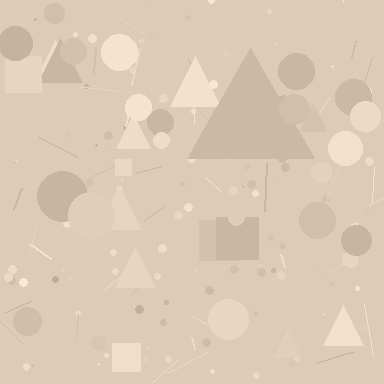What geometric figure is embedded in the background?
A triangle is embedded in the background.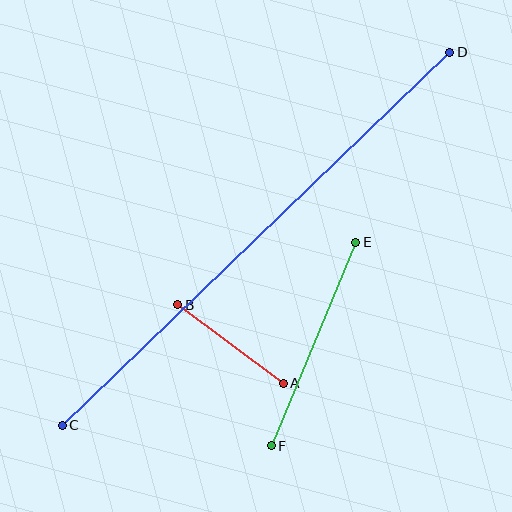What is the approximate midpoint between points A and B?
The midpoint is at approximately (231, 344) pixels.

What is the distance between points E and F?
The distance is approximately 220 pixels.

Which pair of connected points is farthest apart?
Points C and D are farthest apart.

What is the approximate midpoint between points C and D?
The midpoint is at approximately (256, 239) pixels.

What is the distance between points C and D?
The distance is approximately 538 pixels.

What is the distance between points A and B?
The distance is approximately 131 pixels.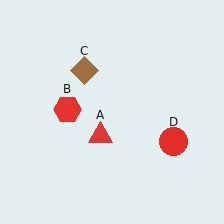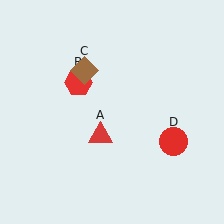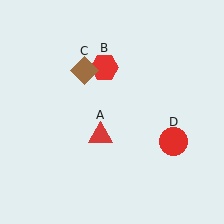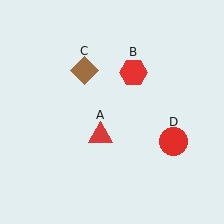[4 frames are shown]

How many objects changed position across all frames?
1 object changed position: red hexagon (object B).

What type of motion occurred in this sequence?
The red hexagon (object B) rotated clockwise around the center of the scene.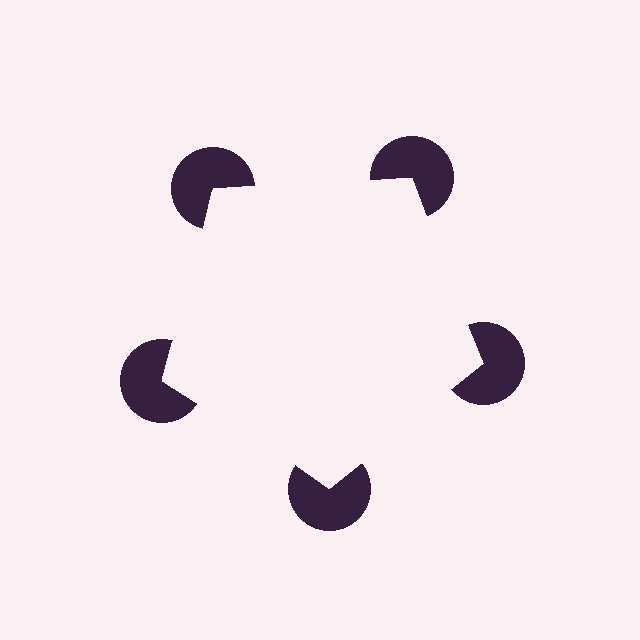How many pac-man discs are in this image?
There are 5 — one at each vertex of the illusory pentagon.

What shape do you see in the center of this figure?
An illusory pentagon — its edges are inferred from the aligned wedge cuts in the pac-man discs, not physically drawn.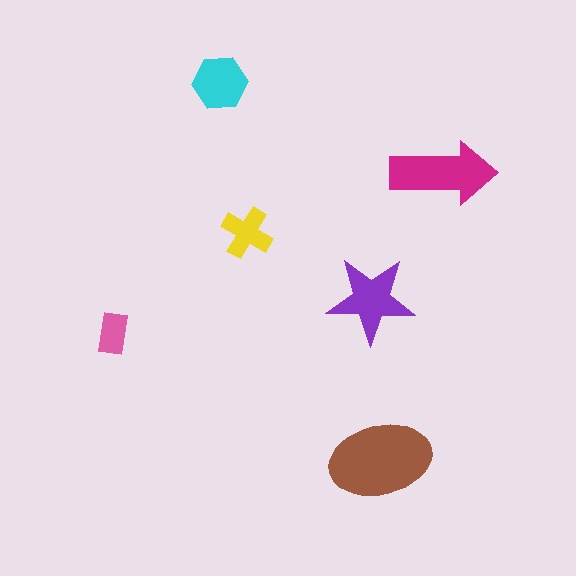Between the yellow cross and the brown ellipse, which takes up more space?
The brown ellipse.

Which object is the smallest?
The pink rectangle.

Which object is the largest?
The brown ellipse.